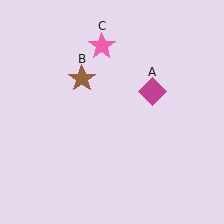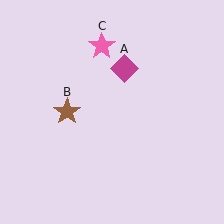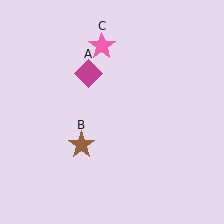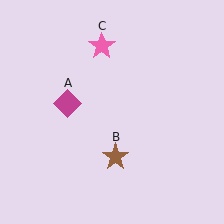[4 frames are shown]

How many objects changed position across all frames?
2 objects changed position: magenta diamond (object A), brown star (object B).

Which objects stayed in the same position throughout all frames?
Pink star (object C) remained stationary.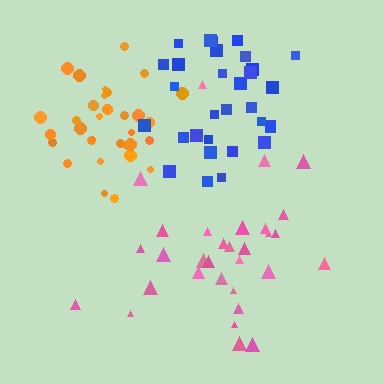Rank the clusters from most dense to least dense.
orange, blue, pink.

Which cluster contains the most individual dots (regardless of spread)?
Orange (33).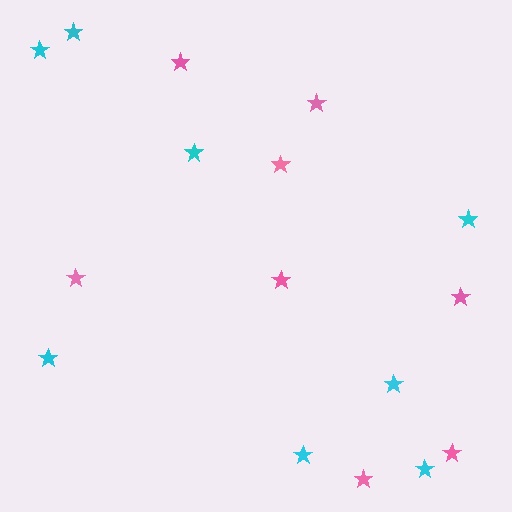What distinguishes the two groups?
There are 2 groups: one group of cyan stars (8) and one group of pink stars (8).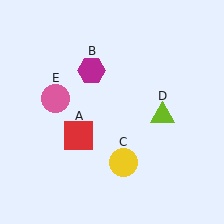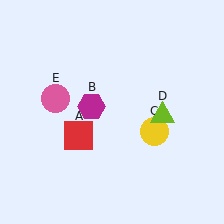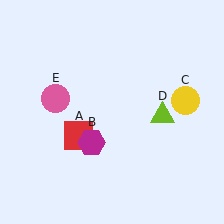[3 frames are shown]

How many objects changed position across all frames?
2 objects changed position: magenta hexagon (object B), yellow circle (object C).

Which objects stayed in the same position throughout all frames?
Red square (object A) and lime triangle (object D) and pink circle (object E) remained stationary.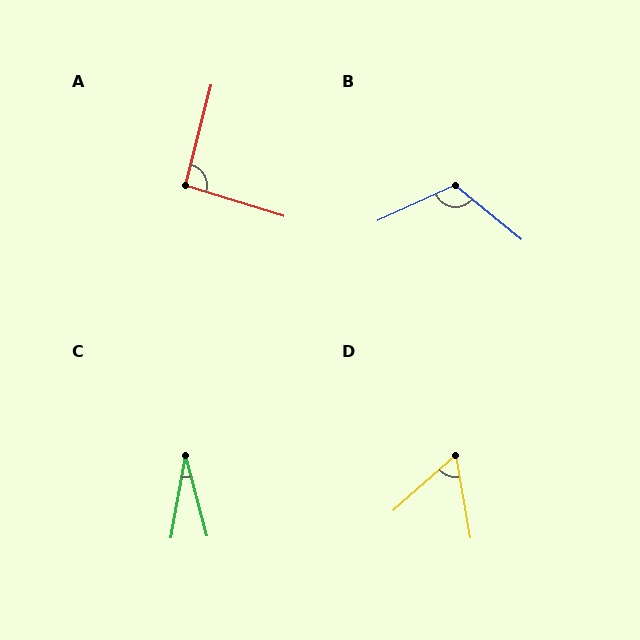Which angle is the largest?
B, at approximately 116 degrees.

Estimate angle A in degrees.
Approximately 92 degrees.